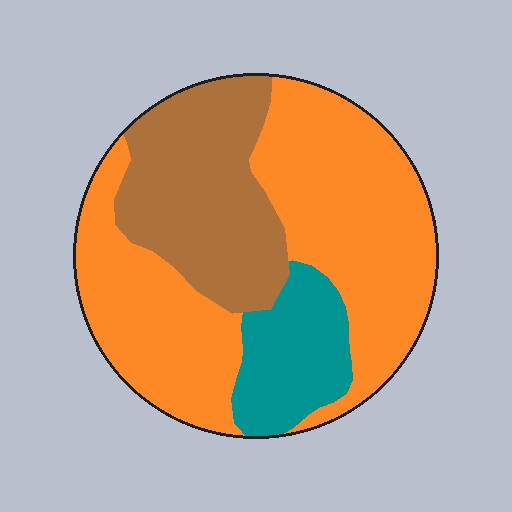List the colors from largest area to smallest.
From largest to smallest: orange, brown, teal.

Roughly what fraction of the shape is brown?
Brown covers roughly 30% of the shape.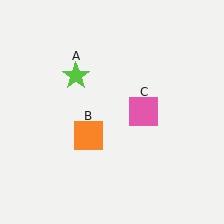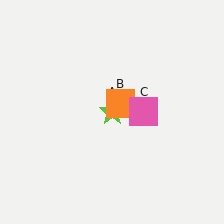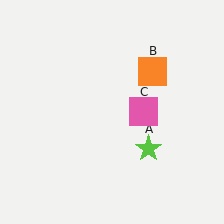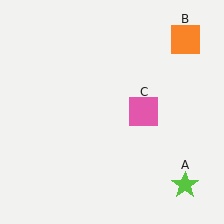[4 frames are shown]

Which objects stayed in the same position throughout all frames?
Pink square (object C) remained stationary.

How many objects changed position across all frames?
2 objects changed position: lime star (object A), orange square (object B).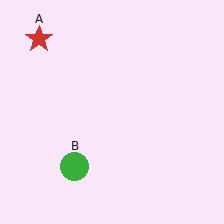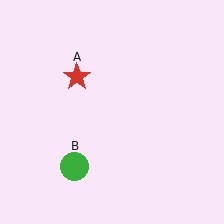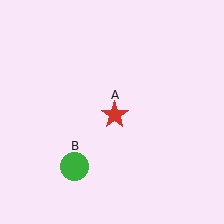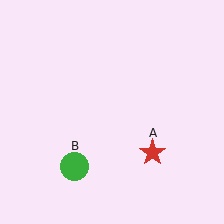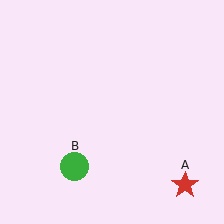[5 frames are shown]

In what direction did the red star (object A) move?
The red star (object A) moved down and to the right.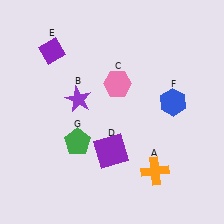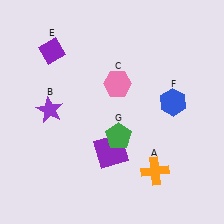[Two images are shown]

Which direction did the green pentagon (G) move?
The green pentagon (G) moved right.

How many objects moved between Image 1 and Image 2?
2 objects moved between the two images.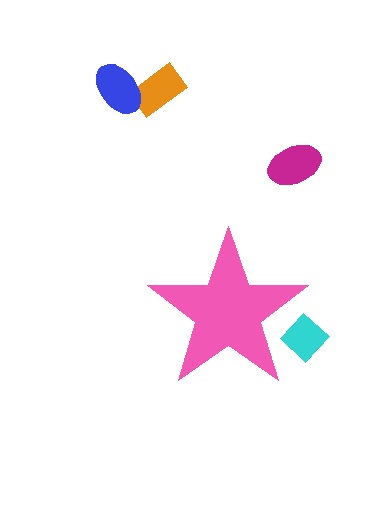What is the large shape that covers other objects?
A pink star.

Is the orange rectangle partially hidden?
No, the orange rectangle is fully visible.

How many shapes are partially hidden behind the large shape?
1 shape is partially hidden.